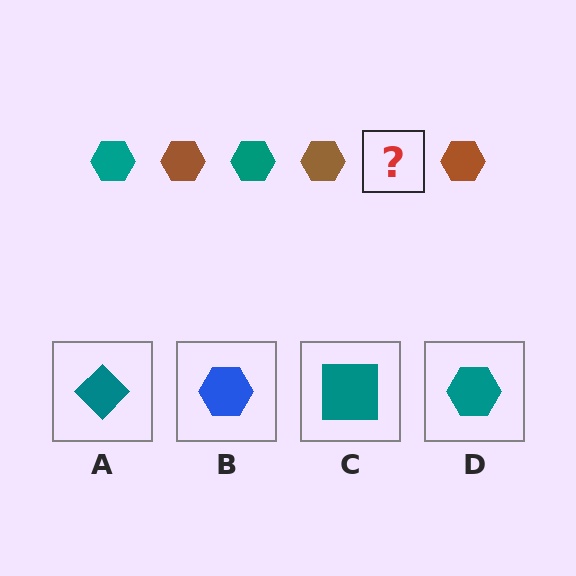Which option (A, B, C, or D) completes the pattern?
D.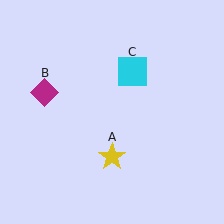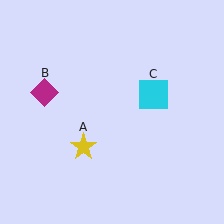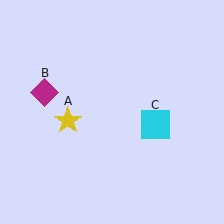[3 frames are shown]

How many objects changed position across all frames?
2 objects changed position: yellow star (object A), cyan square (object C).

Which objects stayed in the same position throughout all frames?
Magenta diamond (object B) remained stationary.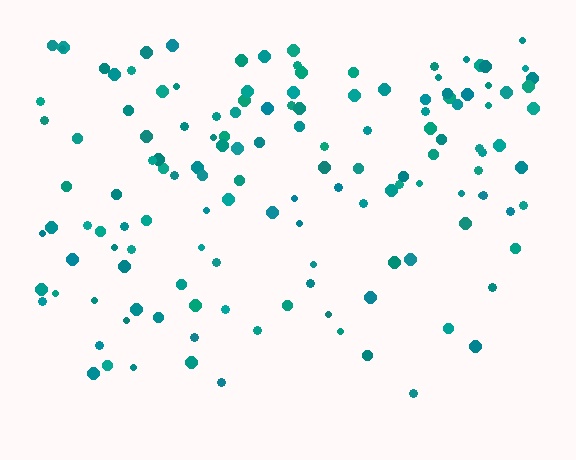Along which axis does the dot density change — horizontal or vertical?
Vertical.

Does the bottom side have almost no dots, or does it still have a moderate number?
Still a moderate number, just noticeably fewer than the top.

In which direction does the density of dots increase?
From bottom to top, with the top side densest.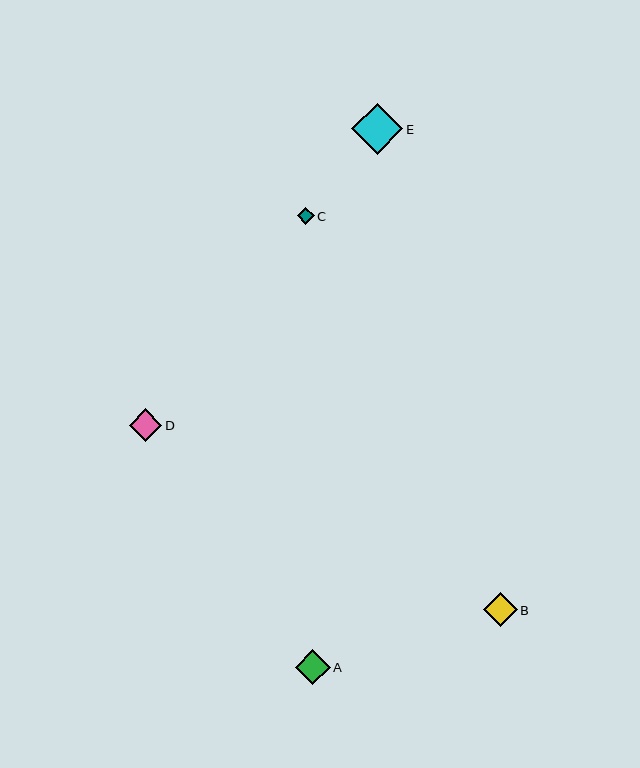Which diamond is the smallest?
Diamond C is the smallest with a size of approximately 16 pixels.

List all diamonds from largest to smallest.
From largest to smallest: E, A, B, D, C.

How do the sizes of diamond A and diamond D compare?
Diamond A and diamond D are approximately the same size.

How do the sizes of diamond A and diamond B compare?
Diamond A and diamond B are approximately the same size.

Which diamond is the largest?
Diamond E is the largest with a size of approximately 51 pixels.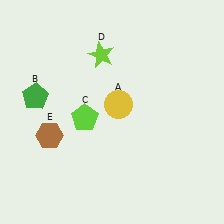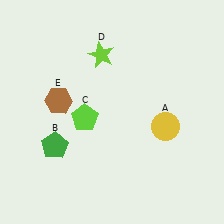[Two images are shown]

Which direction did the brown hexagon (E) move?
The brown hexagon (E) moved up.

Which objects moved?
The objects that moved are: the yellow circle (A), the green pentagon (B), the brown hexagon (E).